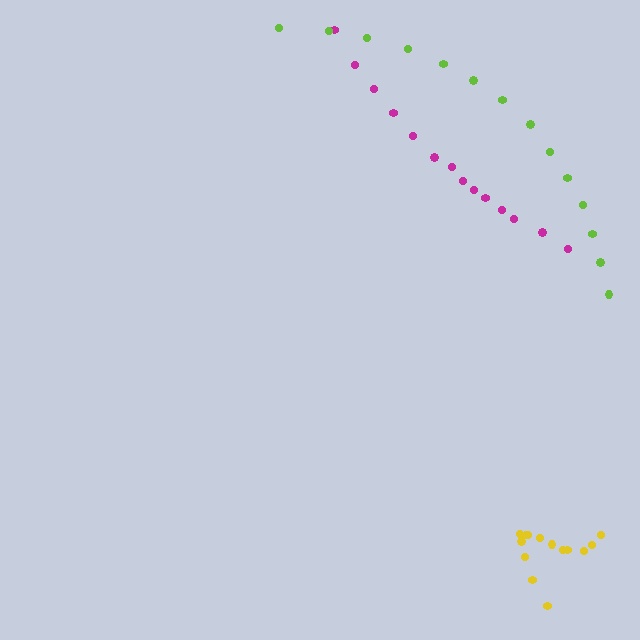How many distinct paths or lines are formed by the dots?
There are 3 distinct paths.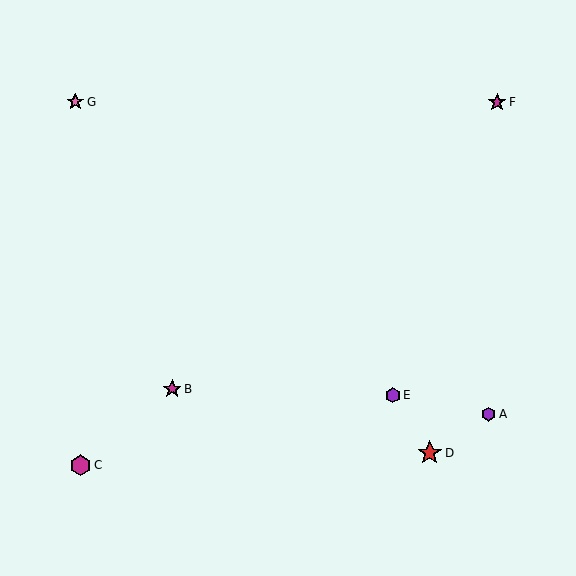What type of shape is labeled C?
Shape C is a magenta hexagon.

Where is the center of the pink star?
The center of the pink star is at (75, 102).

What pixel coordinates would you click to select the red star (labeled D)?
Click at (430, 453) to select the red star D.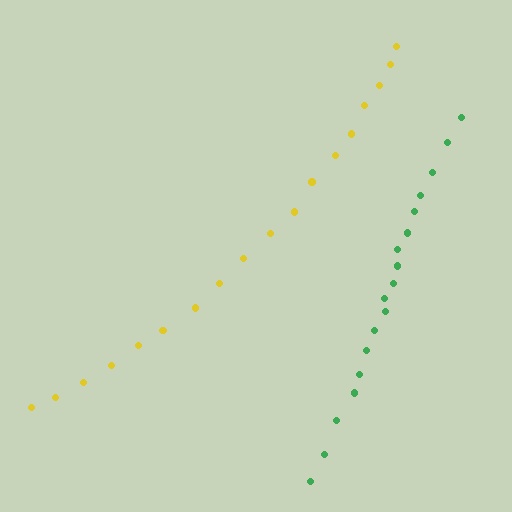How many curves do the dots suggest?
There are 2 distinct paths.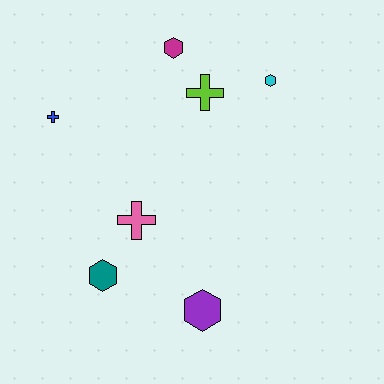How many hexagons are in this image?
There are 4 hexagons.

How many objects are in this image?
There are 7 objects.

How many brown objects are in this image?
There are no brown objects.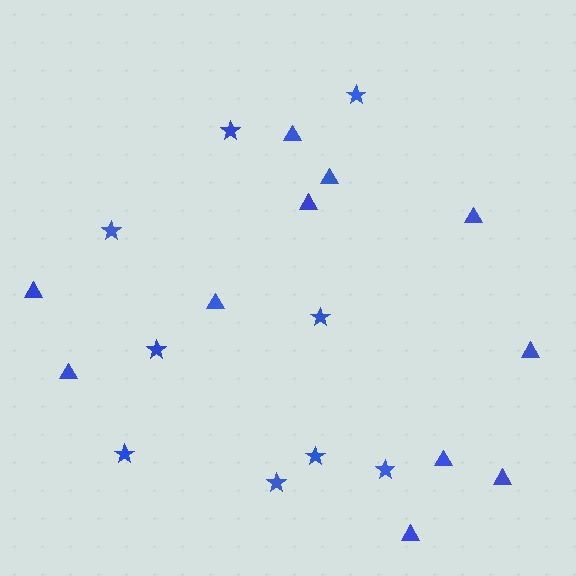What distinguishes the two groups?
There are 2 groups: one group of stars (9) and one group of triangles (11).